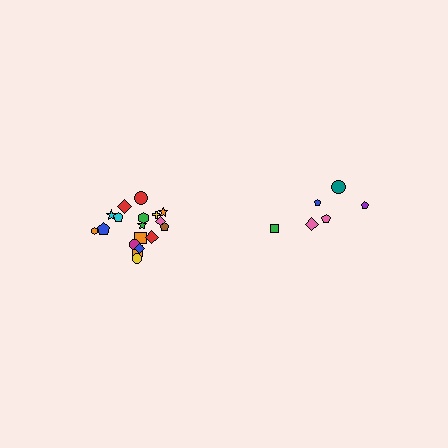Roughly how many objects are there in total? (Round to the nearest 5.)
Roughly 25 objects in total.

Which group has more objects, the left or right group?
The left group.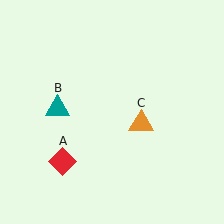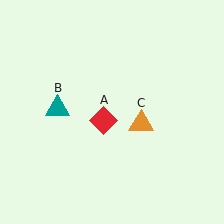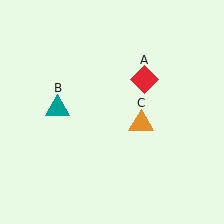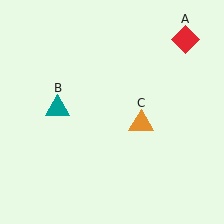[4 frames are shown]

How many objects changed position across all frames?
1 object changed position: red diamond (object A).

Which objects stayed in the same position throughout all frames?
Teal triangle (object B) and orange triangle (object C) remained stationary.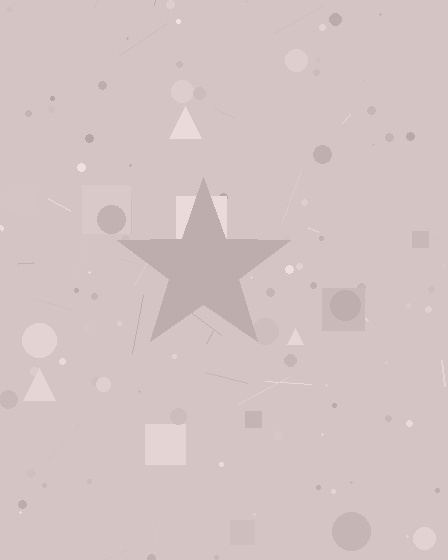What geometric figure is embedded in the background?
A star is embedded in the background.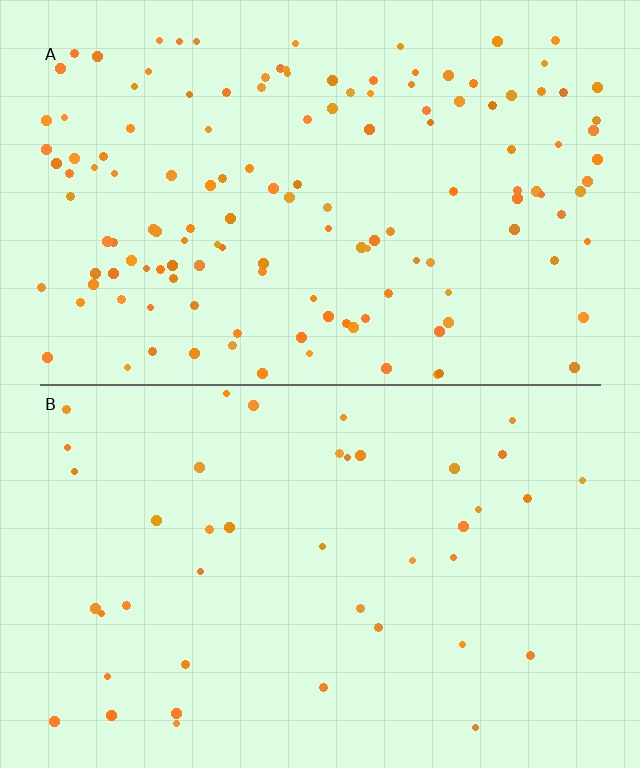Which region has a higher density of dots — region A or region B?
A (the top).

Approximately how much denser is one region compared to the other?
Approximately 3.3× — region A over region B.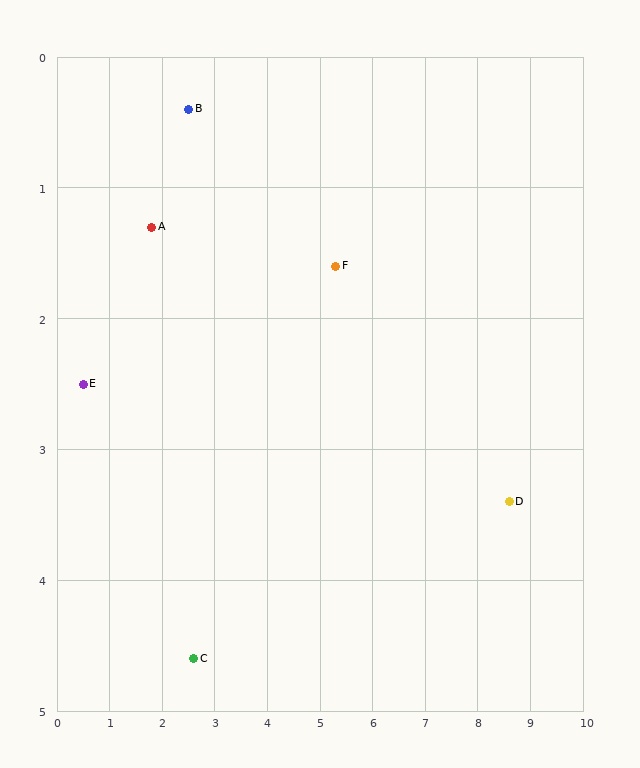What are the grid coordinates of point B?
Point B is at approximately (2.5, 0.4).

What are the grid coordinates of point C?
Point C is at approximately (2.6, 4.6).